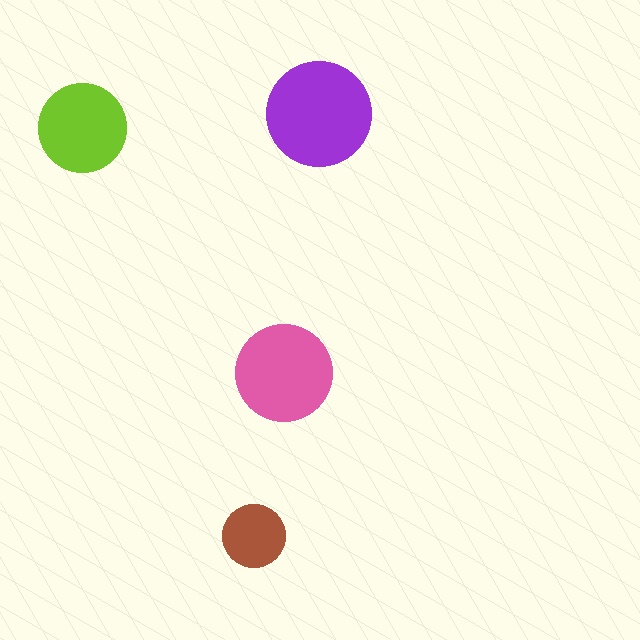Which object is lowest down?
The brown circle is bottommost.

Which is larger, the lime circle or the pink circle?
The pink one.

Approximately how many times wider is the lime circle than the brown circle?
About 1.5 times wider.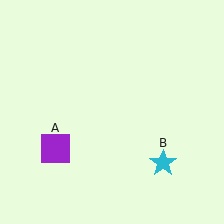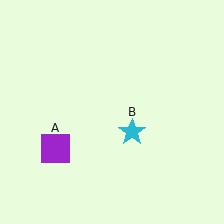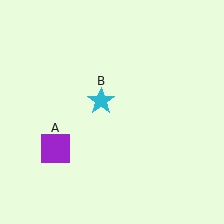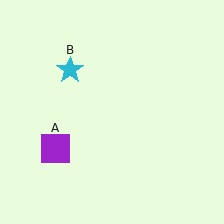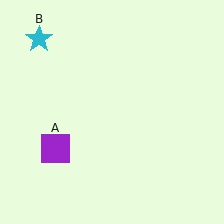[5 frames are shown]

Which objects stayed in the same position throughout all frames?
Purple square (object A) remained stationary.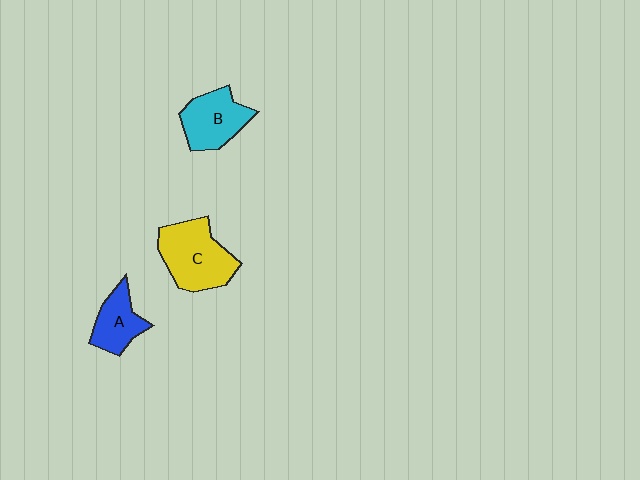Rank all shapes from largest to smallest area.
From largest to smallest: C (yellow), B (cyan), A (blue).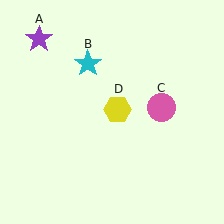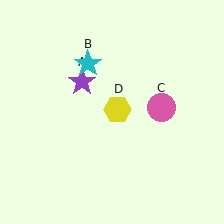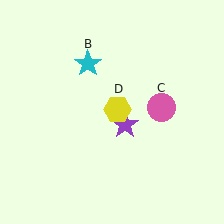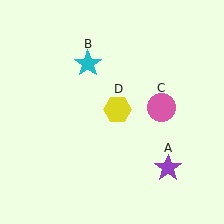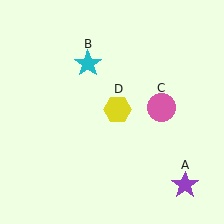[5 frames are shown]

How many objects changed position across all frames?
1 object changed position: purple star (object A).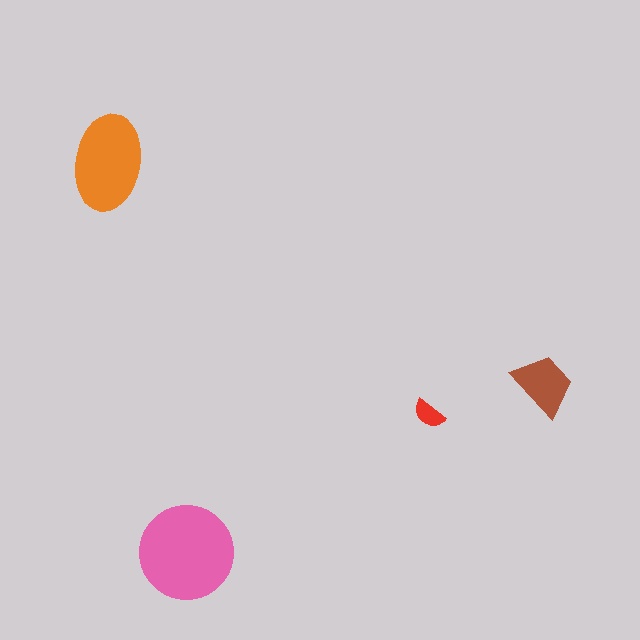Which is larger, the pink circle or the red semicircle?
The pink circle.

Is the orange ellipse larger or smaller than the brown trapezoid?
Larger.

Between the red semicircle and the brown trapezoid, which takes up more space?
The brown trapezoid.